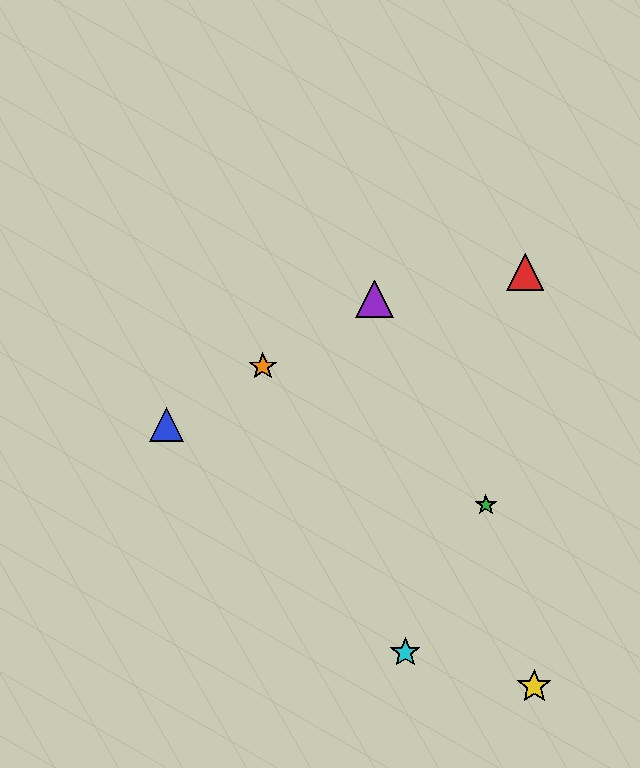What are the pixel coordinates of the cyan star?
The cyan star is at (405, 653).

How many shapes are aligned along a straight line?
3 shapes (the blue triangle, the purple triangle, the orange star) are aligned along a straight line.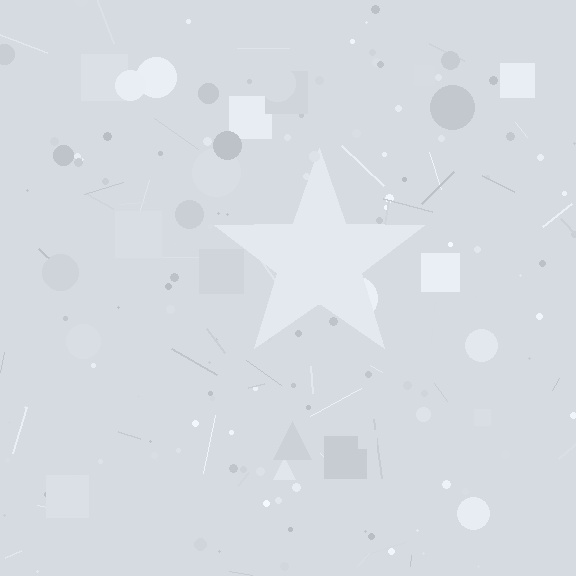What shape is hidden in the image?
A star is hidden in the image.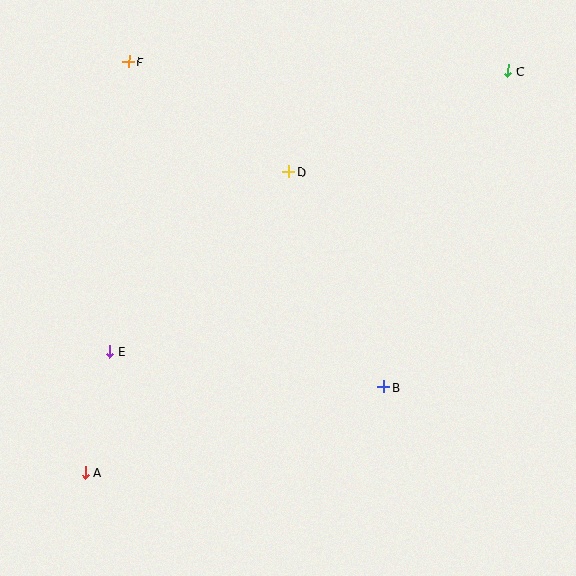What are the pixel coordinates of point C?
Point C is at (508, 71).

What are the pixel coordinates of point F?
Point F is at (129, 62).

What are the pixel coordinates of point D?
Point D is at (289, 171).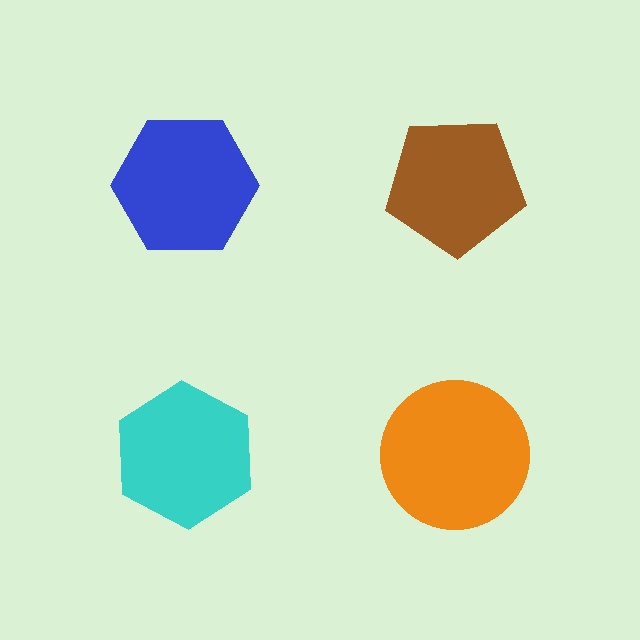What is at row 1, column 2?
A brown pentagon.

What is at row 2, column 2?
An orange circle.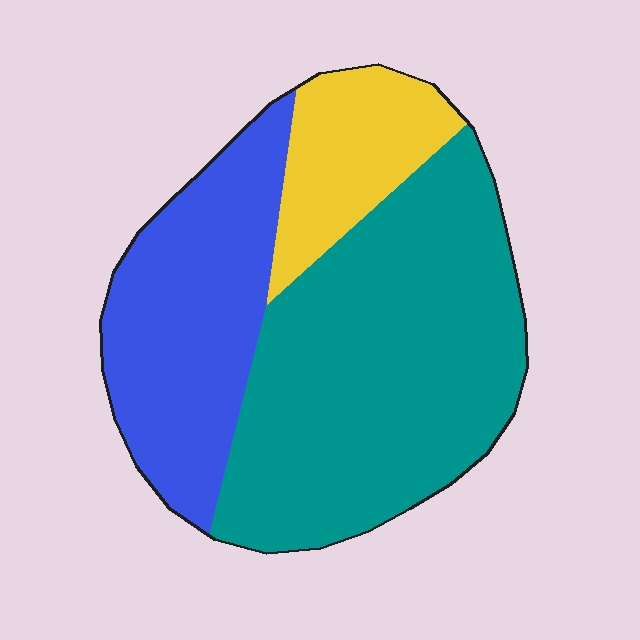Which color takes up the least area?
Yellow, at roughly 15%.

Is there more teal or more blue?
Teal.